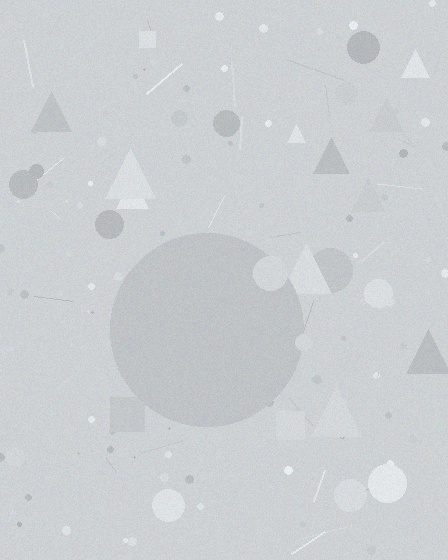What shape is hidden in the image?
A circle is hidden in the image.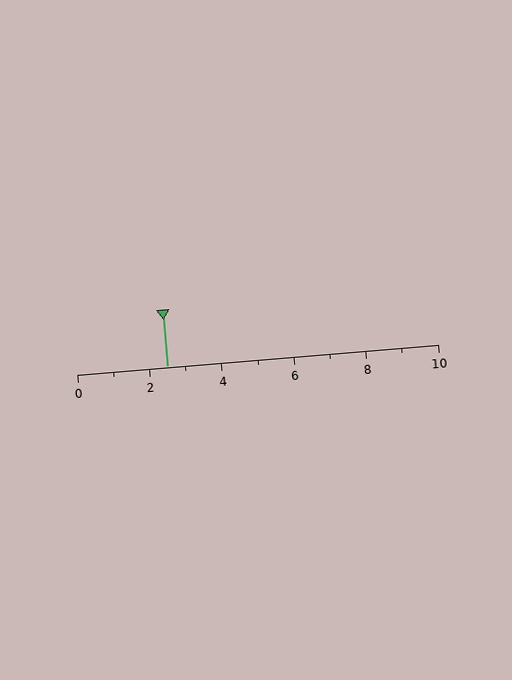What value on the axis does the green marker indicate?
The marker indicates approximately 2.5.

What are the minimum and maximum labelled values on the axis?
The axis runs from 0 to 10.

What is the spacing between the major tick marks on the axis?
The major ticks are spaced 2 apart.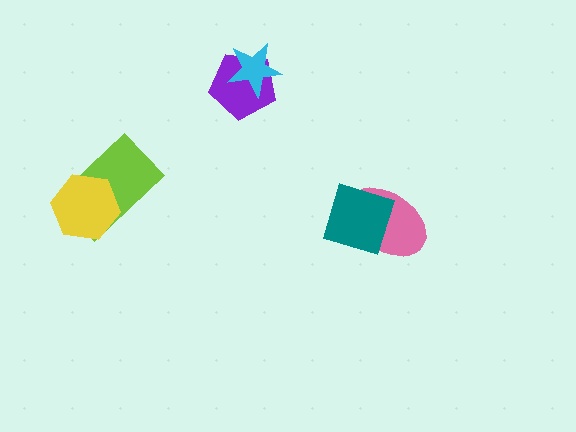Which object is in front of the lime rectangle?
The yellow hexagon is in front of the lime rectangle.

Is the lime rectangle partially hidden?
Yes, it is partially covered by another shape.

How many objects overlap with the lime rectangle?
1 object overlaps with the lime rectangle.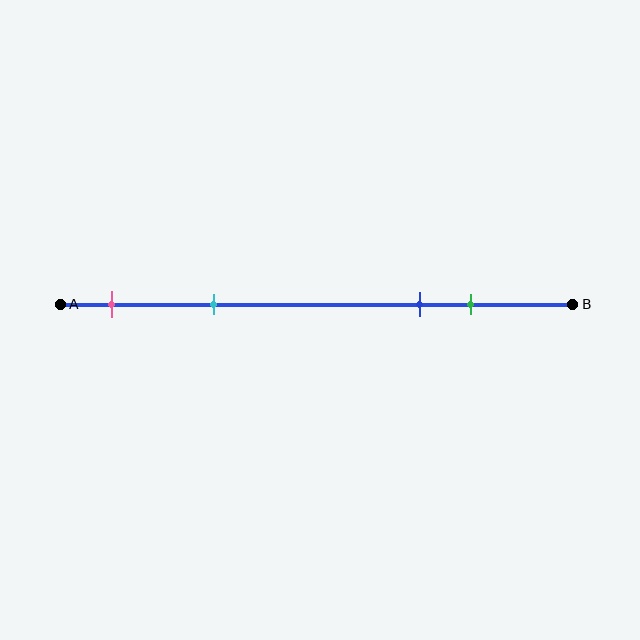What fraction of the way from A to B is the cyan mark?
The cyan mark is approximately 30% (0.3) of the way from A to B.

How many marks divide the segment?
There are 4 marks dividing the segment.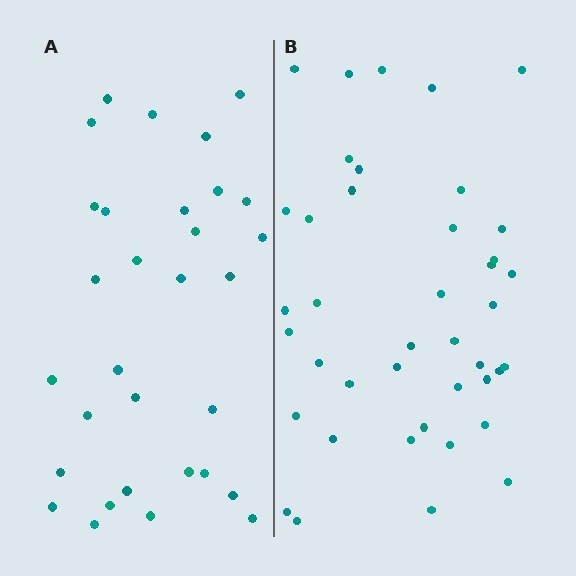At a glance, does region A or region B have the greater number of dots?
Region B (the right region) has more dots.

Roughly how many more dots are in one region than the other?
Region B has roughly 10 or so more dots than region A.